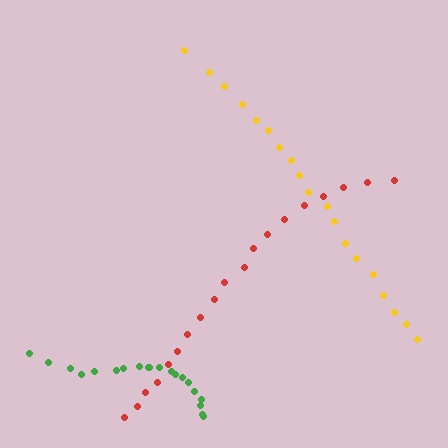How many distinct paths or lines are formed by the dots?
There are 3 distinct paths.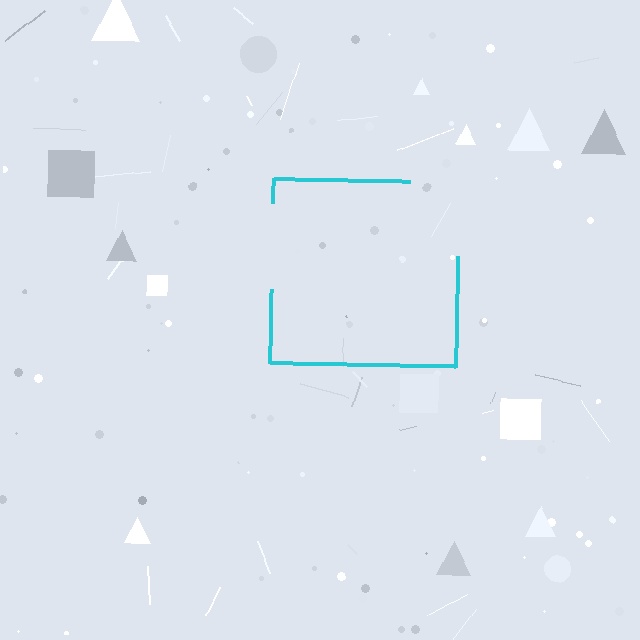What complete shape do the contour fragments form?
The contour fragments form a square.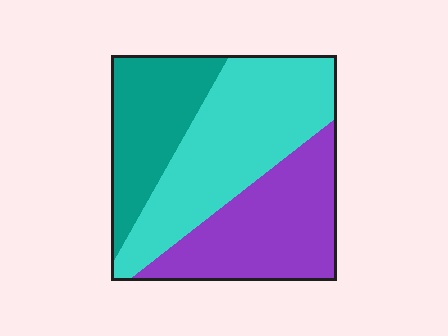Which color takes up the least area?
Teal, at roughly 25%.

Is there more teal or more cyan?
Cyan.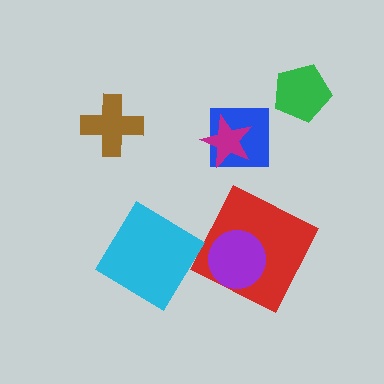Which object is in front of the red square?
The purple circle is in front of the red square.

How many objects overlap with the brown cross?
0 objects overlap with the brown cross.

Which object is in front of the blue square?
The magenta star is in front of the blue square.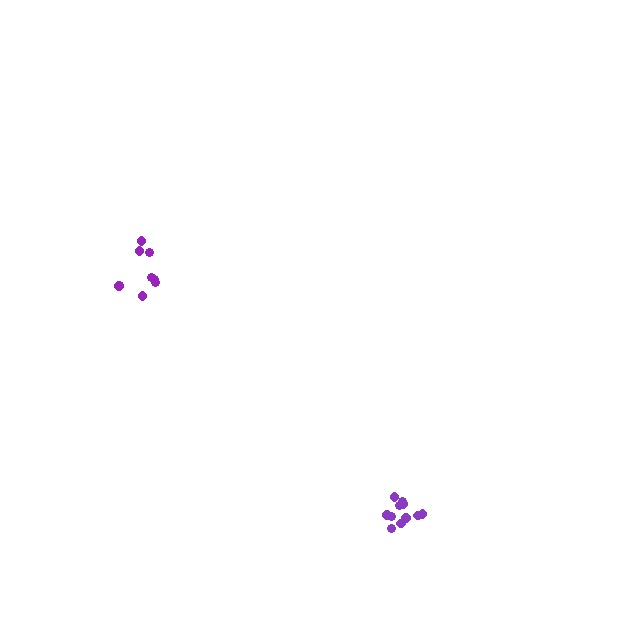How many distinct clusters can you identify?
There are 2 distinct clusters.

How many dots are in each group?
Group 1: 9 dots, Group 2: 11 dots (20 total).